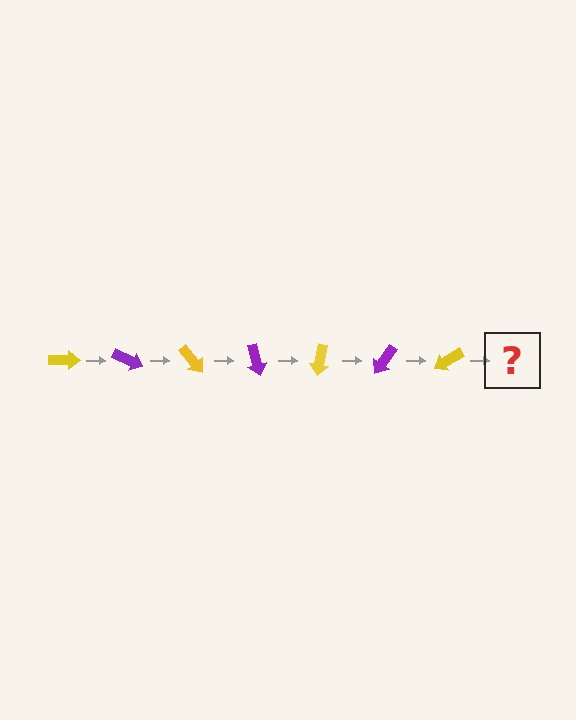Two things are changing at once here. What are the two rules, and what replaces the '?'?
The two rules are that it rotates 25 degrees each step and the color cycles through yellow and purple. The '?' should be a purple arrow, rotated 175 degrees from the start.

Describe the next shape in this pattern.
It should be a purple arrow, rotated 175 degrees from the start.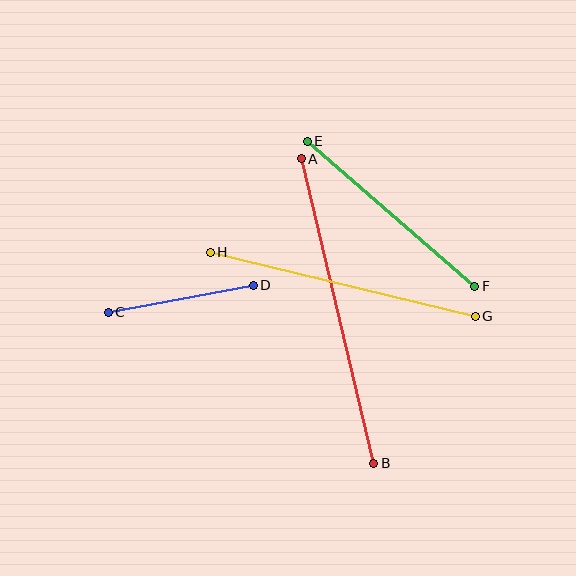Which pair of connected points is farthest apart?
Points A and B are farthest apart.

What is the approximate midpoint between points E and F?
The midpoint is at approximately (391, 214) pixels.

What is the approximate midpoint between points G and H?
The midpoint is at approximately (343, 284) pixels.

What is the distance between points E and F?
The distance is approximately 221 pixels.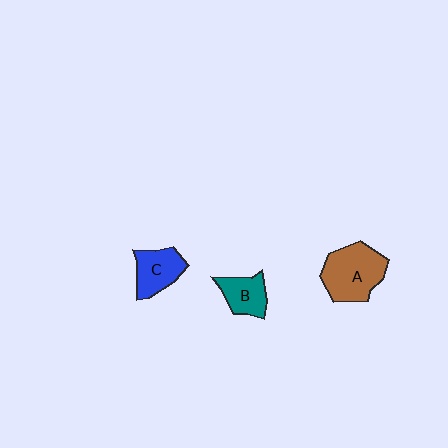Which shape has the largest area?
Shape A (brown).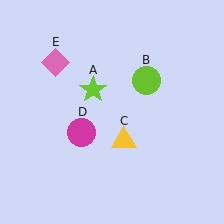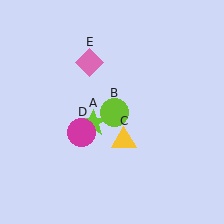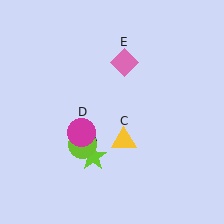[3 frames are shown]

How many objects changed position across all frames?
3 objects changed position: lime star (object A), lime circle (object B), pink diamond (object E).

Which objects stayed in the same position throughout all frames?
Yellow triangle (object C) and magenta circle (object D) remained stationary.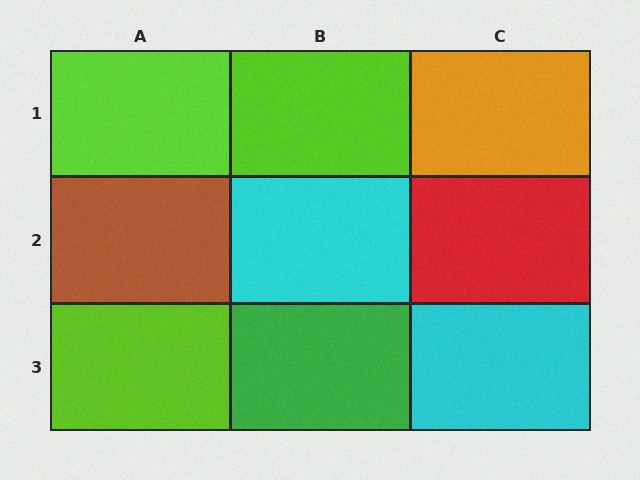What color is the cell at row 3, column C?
Cyan.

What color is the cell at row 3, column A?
Lime.